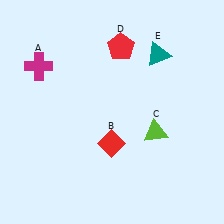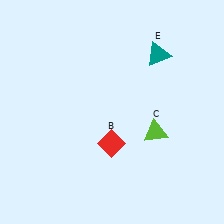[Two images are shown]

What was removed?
The red pentagon (D), the magenta cross (A) were removed in Image 2.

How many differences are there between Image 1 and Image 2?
There are 2 differences between the two images.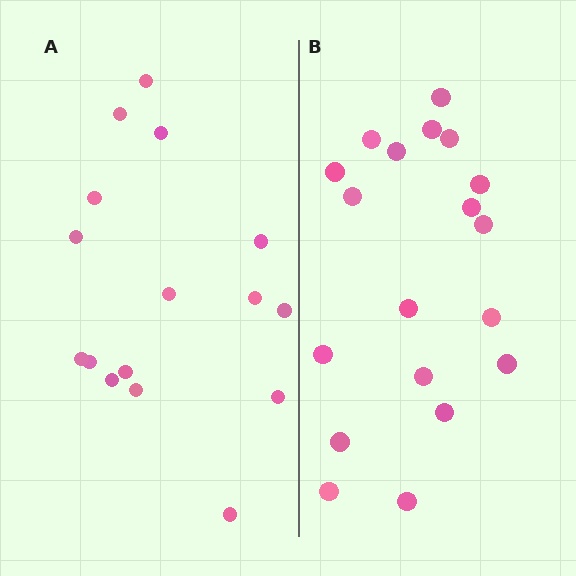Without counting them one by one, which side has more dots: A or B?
Region B (the right region) has more dots.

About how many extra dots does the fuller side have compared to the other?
Region B has just a few more — roughly 2 or 3 more dots than region A.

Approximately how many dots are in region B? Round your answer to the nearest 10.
About 20 dots. (The exact count is 19, which rounds to 20.)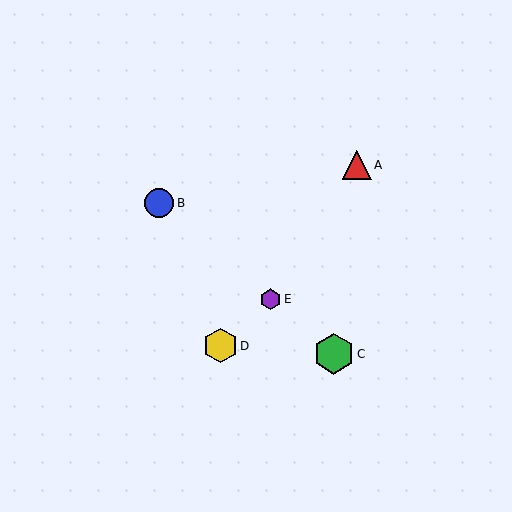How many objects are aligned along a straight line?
3 objects (B, C, E) are aligned along a straight line.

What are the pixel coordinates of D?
Object D is at (220, 346).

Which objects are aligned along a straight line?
Objects B, C, E are aligned along a straight line.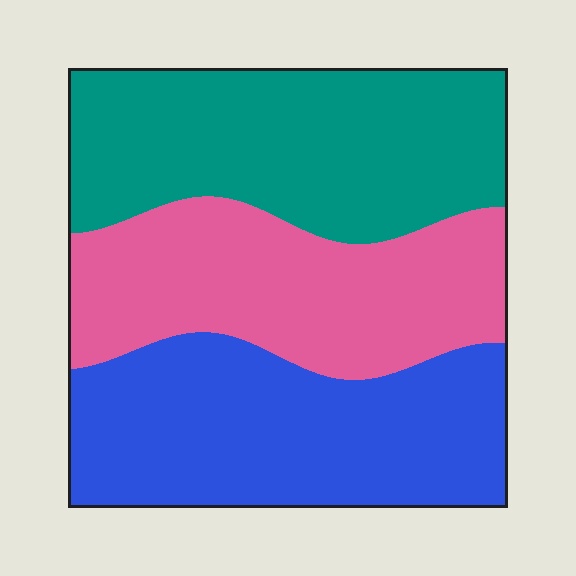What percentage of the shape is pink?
Pink covers 31% of the shape.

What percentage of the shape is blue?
Blue takes up between a quarter and a half of the shape.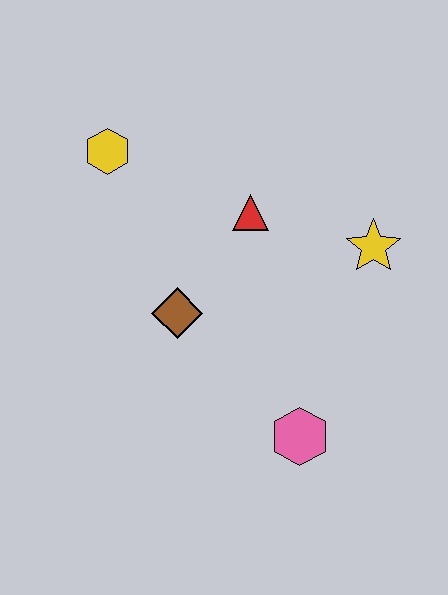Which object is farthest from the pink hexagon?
The yellow hexagon is farthest from the pink hexagon.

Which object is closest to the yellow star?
The red triangle is closest to the yellow star.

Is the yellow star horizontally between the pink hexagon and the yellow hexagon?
No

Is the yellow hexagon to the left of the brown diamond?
Yes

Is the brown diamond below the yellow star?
Yes